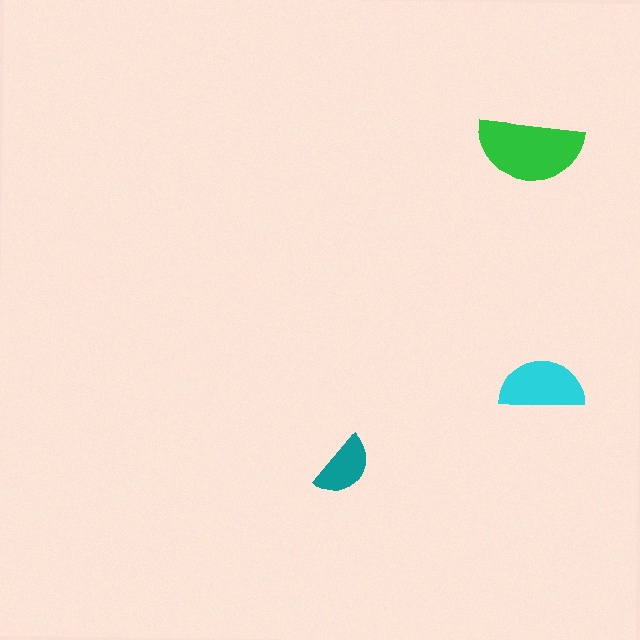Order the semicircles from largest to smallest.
the green one, the cyan one, the teal one.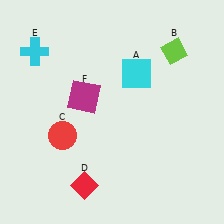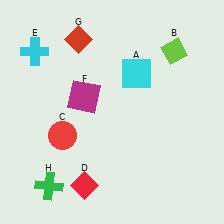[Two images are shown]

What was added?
A red diamond (G), a green cross (H) were added in Image 2.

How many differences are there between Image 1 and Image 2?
There are 2 differences between the two images.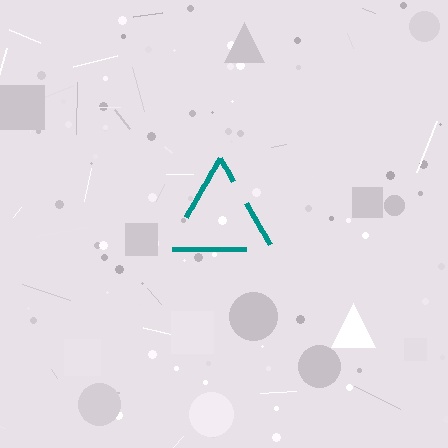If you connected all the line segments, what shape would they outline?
They would outline a triangle.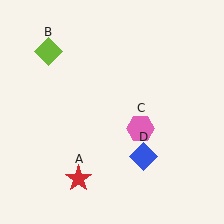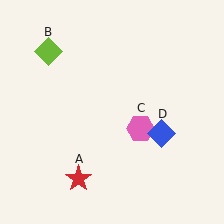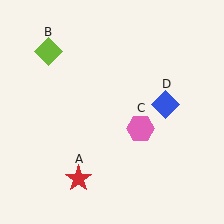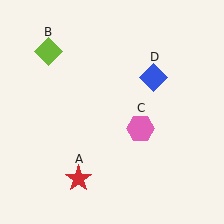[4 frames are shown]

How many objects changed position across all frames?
1 object changed position: blue diamond (object D).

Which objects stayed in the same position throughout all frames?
Red star (object A) and lime diamond (object B) and pink hexagon (object C) remained stationary.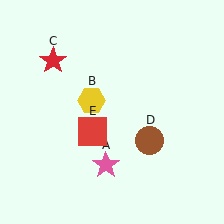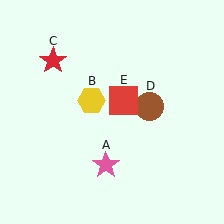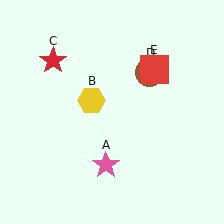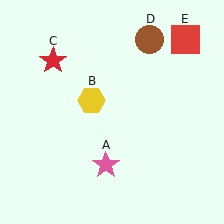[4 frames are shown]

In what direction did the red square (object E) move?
The red square (object E) moved up and to the right.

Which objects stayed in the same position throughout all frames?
Pink star (object A) and yellow hexagon (object B) and red star (object C) remained stationary.